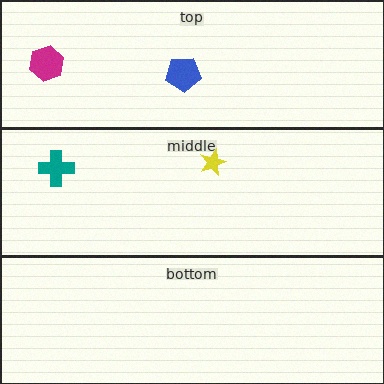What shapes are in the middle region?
The teal cross, the yellow star.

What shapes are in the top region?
The blue pentagon, the magenta hexagon.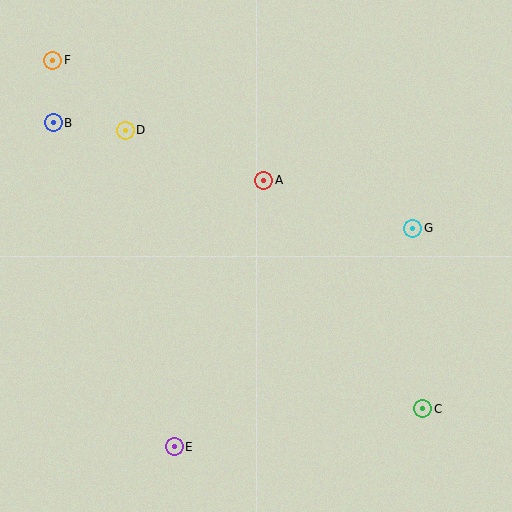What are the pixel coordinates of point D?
Point D is at (125, 130).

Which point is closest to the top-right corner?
Point G is closest to the top-right corner.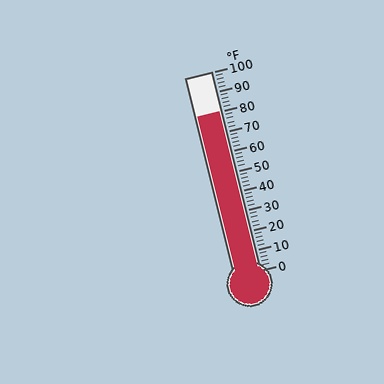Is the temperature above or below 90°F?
The temperature is below 90°F.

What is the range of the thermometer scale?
The thermometer scale ranges from 0°F to 100°F.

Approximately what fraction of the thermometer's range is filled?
The thermometer is filled to approximately 80% of its range.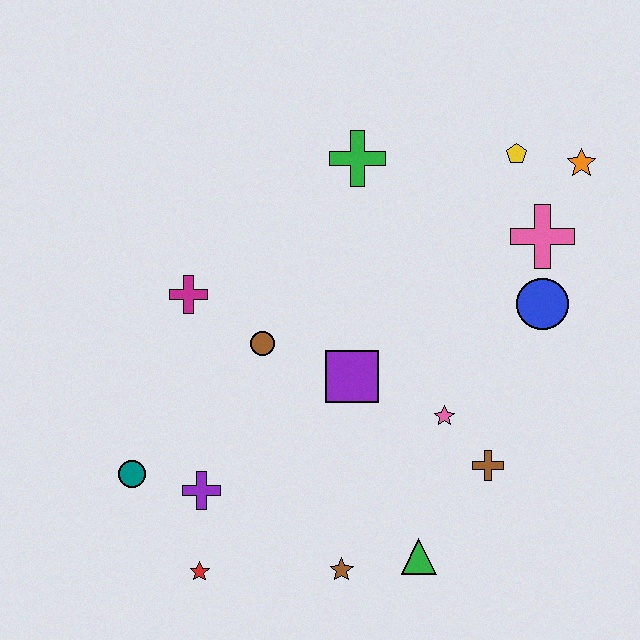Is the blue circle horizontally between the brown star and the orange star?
Yes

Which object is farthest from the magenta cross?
The orange star is farthest from the magenta cross.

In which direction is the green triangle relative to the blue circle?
The green triangle is below the blue circle.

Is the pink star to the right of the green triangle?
Yes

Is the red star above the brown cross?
No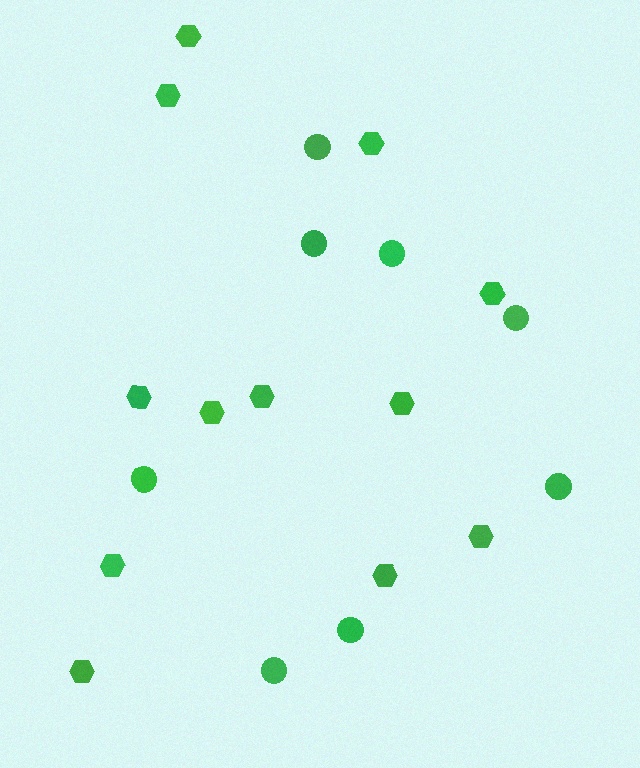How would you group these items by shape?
There are 2 groups: one group of hexagons (12) and one group of circles (8).